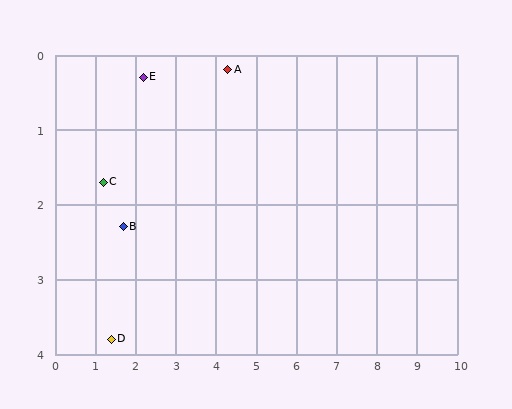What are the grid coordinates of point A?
Point A is at approximately (4.3, 0.2).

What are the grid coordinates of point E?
Point E is at approximately (2.2, 0.3).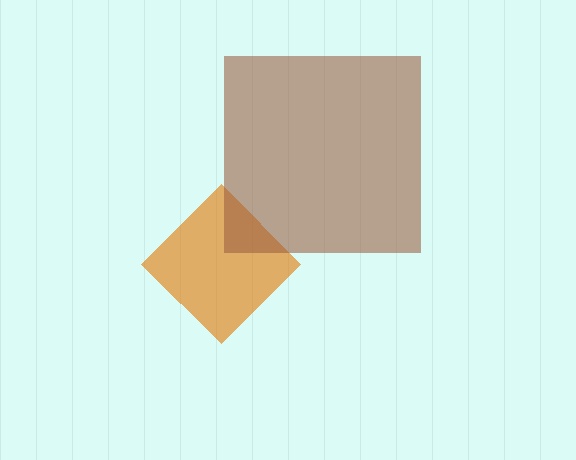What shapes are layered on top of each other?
The layered shapes are: an orange diamond, a brown square.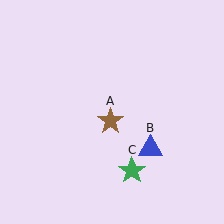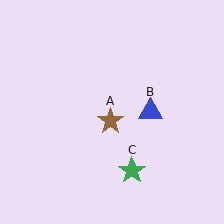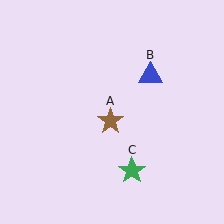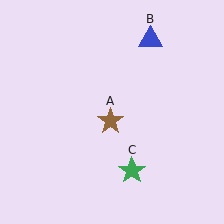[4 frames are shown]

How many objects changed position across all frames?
1 object changed position: blue triangle (object B).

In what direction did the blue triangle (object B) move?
The blue triangle (object B) moved up.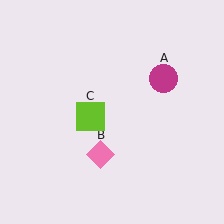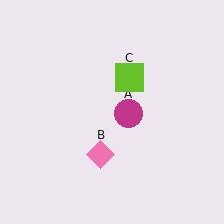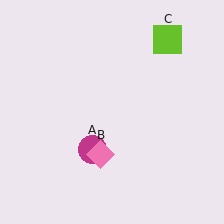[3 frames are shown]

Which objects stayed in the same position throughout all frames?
Pink diamond (object B) remained stationary.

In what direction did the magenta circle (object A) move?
The magenta circle (object A) moved down and to the left.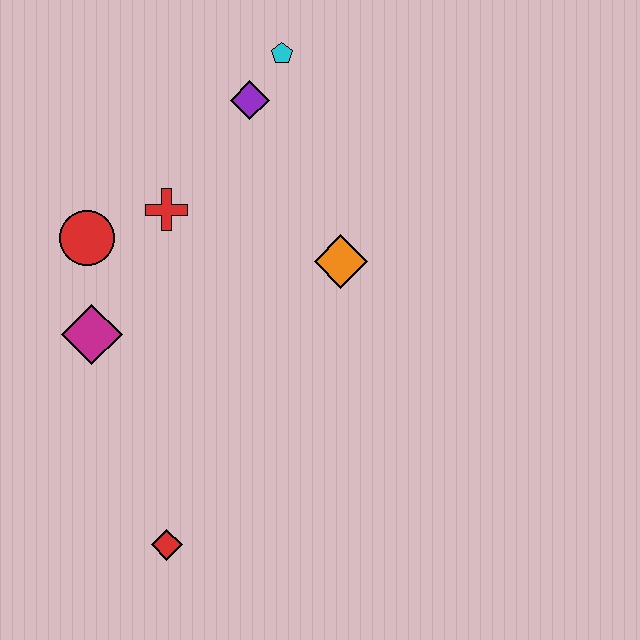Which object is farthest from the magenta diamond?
The cyan pentagon is farthest from the magenta diamond.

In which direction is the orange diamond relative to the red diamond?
The orange diamond is above the red diamond.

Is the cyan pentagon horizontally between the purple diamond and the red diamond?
No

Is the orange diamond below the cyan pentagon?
Yes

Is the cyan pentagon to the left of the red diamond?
No